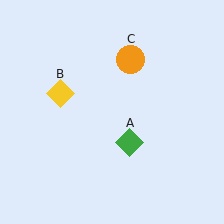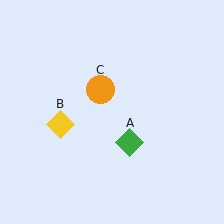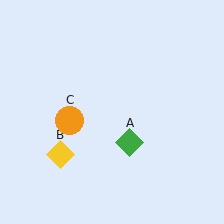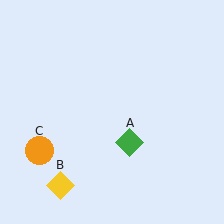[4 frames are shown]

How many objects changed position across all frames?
2 objects changed position: yellow diamond (object B), orange circle (object C).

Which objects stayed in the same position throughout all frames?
Green diamond (object A) remained stationary.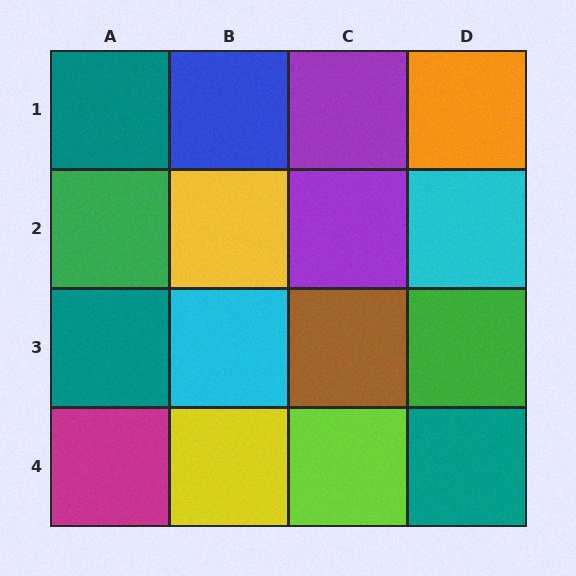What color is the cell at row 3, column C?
Brown.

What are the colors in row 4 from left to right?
Magenta, yellow, lime, teal.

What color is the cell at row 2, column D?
Cyan.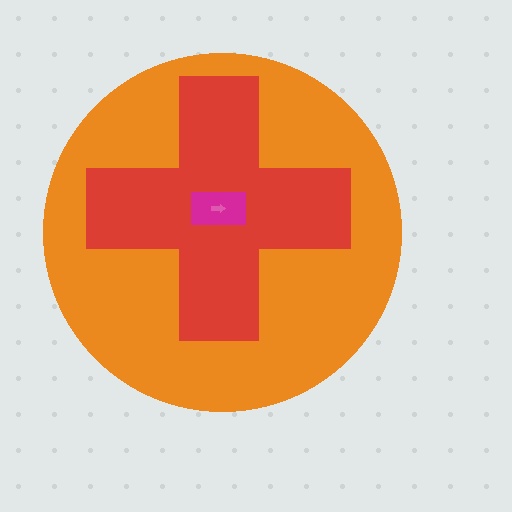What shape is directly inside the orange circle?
The red cross.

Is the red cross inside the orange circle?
Yes.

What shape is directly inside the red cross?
The magenta rectangle.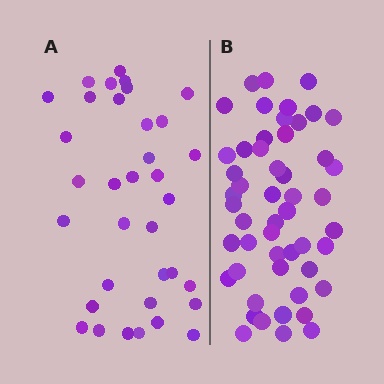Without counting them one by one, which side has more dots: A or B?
Region B (the right region) has more dots.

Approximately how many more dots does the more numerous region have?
Region B has approximately 15 more dots than region A.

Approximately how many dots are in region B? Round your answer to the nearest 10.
About 50 dots. (The exact count is 51, which rounds to 50.)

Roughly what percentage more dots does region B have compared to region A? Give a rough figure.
About 45% more.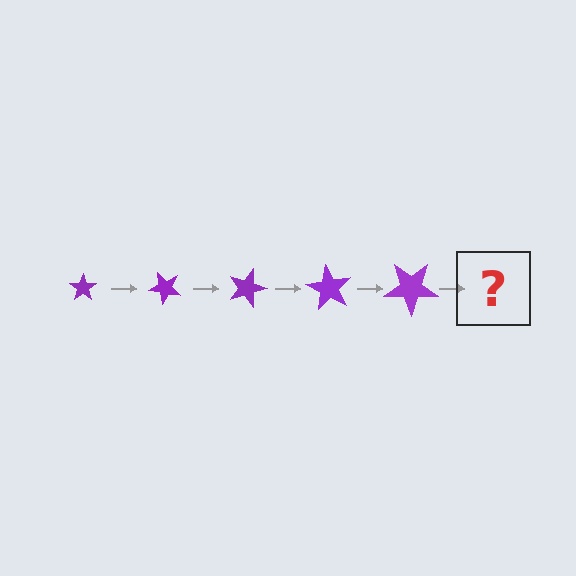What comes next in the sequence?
The next element should be a star, larger than the previous one and rotated 225 degrees from the start.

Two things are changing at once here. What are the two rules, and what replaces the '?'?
The two rules are that the star grows larger each step and it rotates 45 degrees each step. The '?' should be a star, larger than the previous one and rotated 225 degrees from the start.